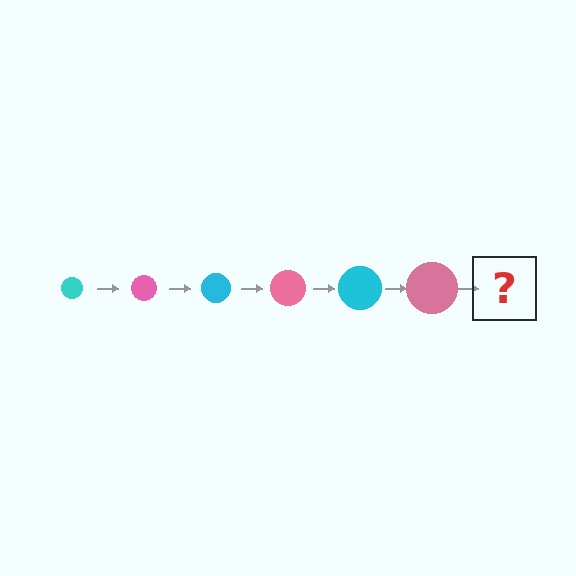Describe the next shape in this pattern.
It should be a cyan circle, larger than the previous one.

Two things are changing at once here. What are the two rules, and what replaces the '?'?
The two rules are that the circle grows larger each step and the color cycles through cyan and pink. The '?' should be a cyan circle, larger than the previous one.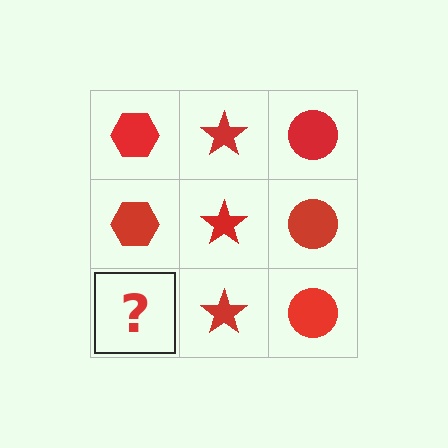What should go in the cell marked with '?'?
The missing cell should contain a red hexagon.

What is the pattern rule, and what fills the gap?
The rule is that each column has a consistent shape. The gap should be filled with a red hexagon.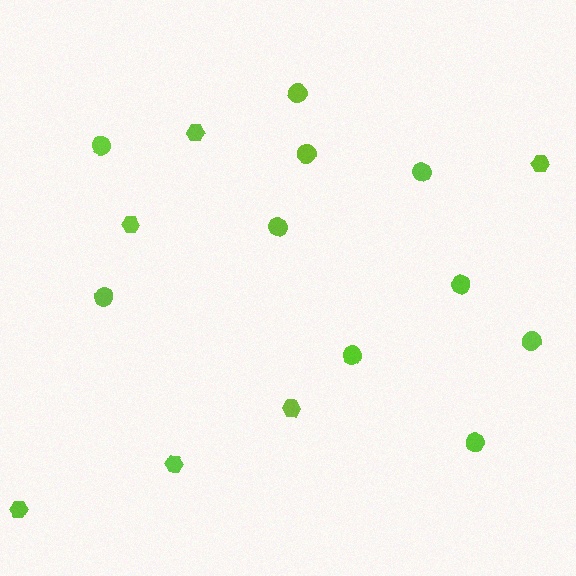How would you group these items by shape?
There are 2 groups: one group of hexagons (6) and one group of circles (10).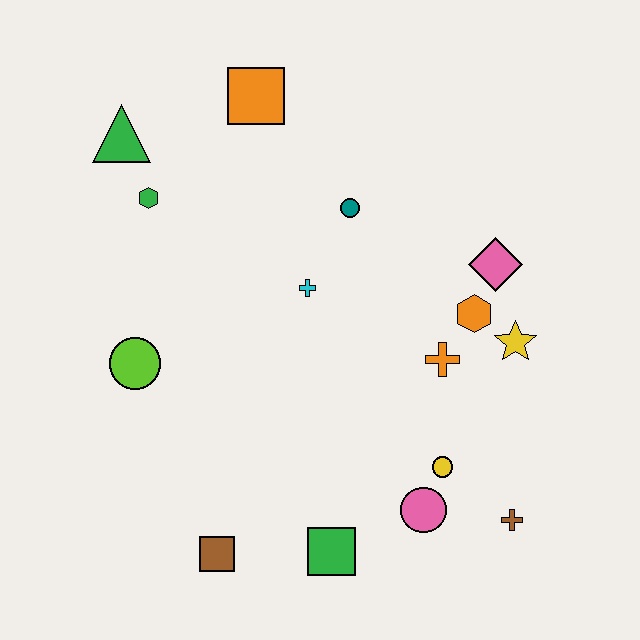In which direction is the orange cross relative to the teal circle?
The orange cross is below the teal circle.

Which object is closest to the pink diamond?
The orange hexagon is closest to the pink diamond.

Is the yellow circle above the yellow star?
No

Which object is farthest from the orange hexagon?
The green triangle is farthest from the orange hexagon.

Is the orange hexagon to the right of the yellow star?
No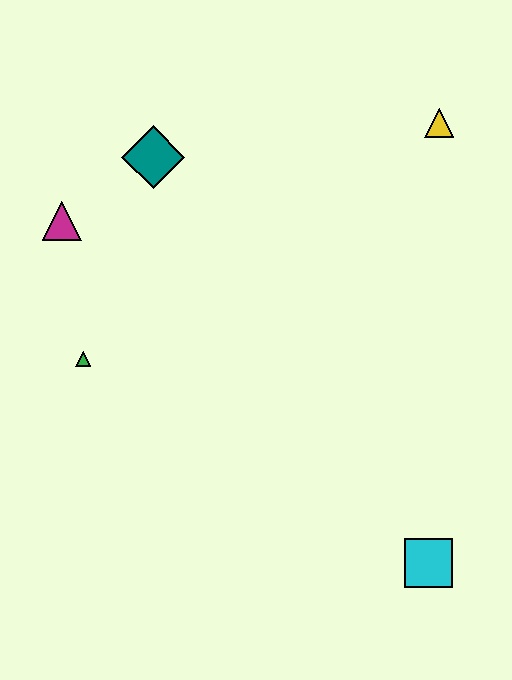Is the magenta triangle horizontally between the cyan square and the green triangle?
No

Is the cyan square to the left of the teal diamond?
No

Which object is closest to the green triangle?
The magenta triangle is closest to the green triangle.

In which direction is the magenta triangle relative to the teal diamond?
The magenta triangle is to the left of the teal diamond.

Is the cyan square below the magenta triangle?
Yes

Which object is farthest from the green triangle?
The yellow triangle is farthest from the green triangle.